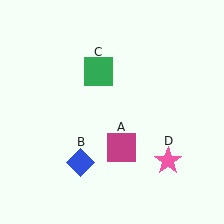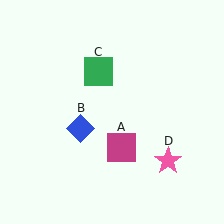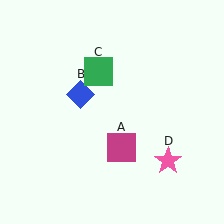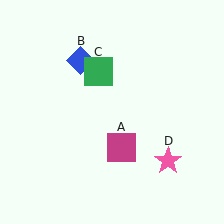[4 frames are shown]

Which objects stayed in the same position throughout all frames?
Magenta square (object A) and green square (object C) and pink star (object D) remained stationary.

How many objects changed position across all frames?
1 object changed position: blue diamond (object B).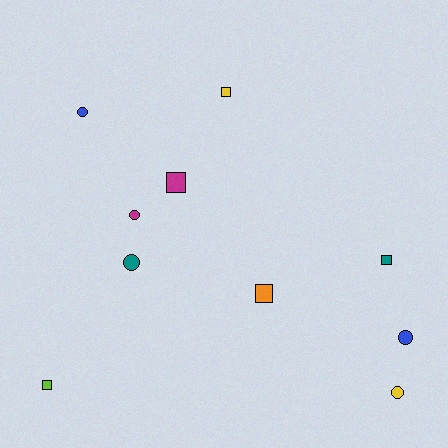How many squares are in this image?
There are 5 squares.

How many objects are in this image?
There are 10 objects.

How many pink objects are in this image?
There are no pink objects.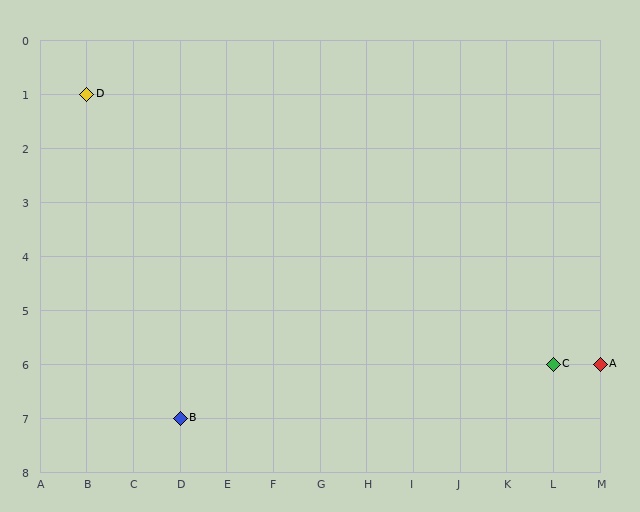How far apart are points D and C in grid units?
Points D and C are 10 columns and 5 rows apart (about 11.2 grid units diagonally).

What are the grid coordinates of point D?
Point D is at grid coordinates (B, 1).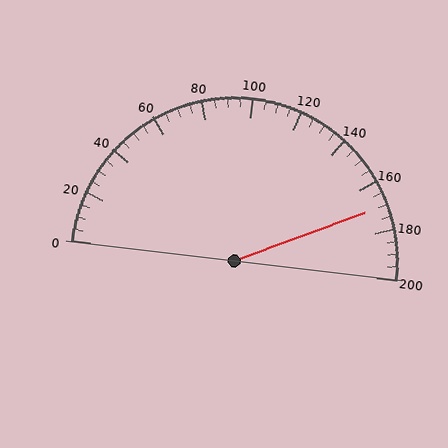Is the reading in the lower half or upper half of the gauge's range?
The reading is in the upper half of the range (0 to 200).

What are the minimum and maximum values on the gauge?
The gauge ranges from 0 to 200.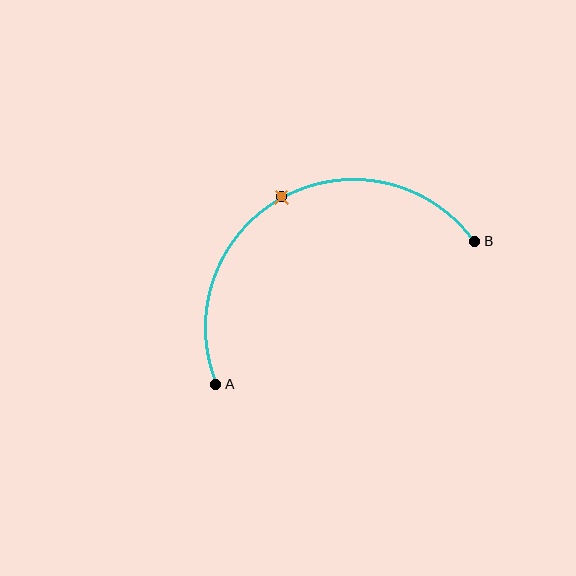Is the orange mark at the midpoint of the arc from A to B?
Yes. The orange mark lies on the arc at equal arc-length from both A and B — it is the arc midpoint.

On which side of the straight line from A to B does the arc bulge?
The arc bulges above the straight line connecting A and B.